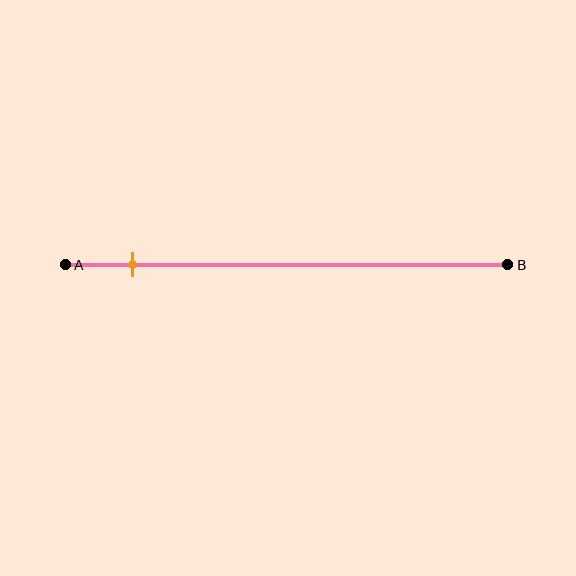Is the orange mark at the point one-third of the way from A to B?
No, the mark is at about 15% from A, not at the 33% one-third point.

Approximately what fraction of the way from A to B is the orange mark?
The orange mark is approximately 15% of the way from A to B.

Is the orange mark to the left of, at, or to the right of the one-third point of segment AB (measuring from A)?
The orange mark is to the left of the one-third point of segment AB.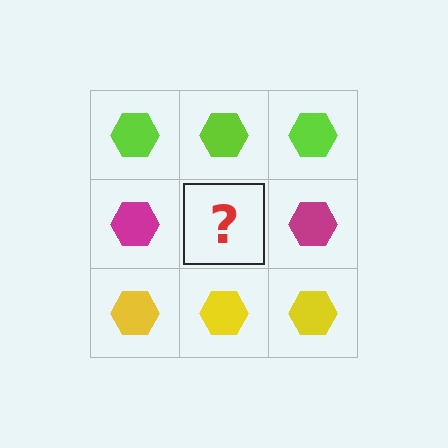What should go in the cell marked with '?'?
The missing cell should contain a magenta hexagon.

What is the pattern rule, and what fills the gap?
The rule is that each row has a consistent color. The gap should be filled with a magenta hexagon.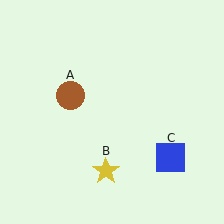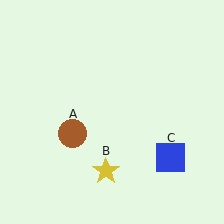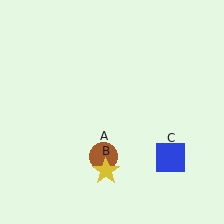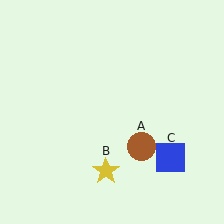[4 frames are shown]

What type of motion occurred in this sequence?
The brown circle (object A) rotated counterclockwise around the center of the scene.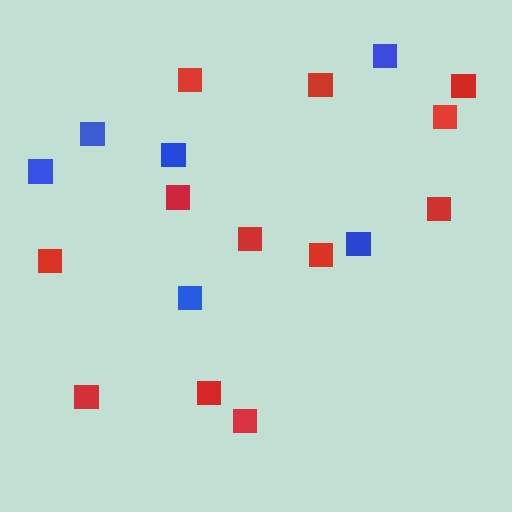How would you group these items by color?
There are 2 groups: one group of blue squares (6) and one group of red squares (12).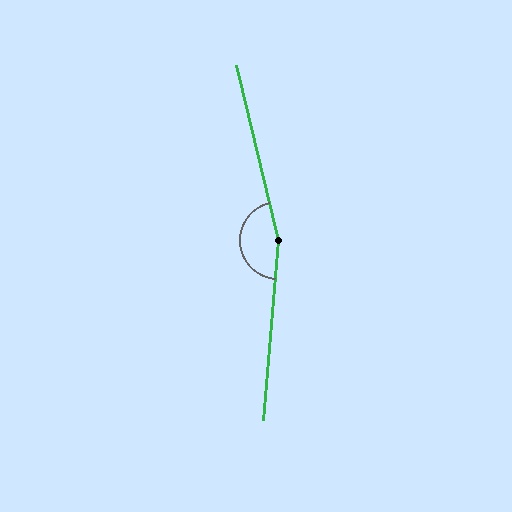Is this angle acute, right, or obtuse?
It is obtuse.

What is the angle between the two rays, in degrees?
Approximately 161 degrees.